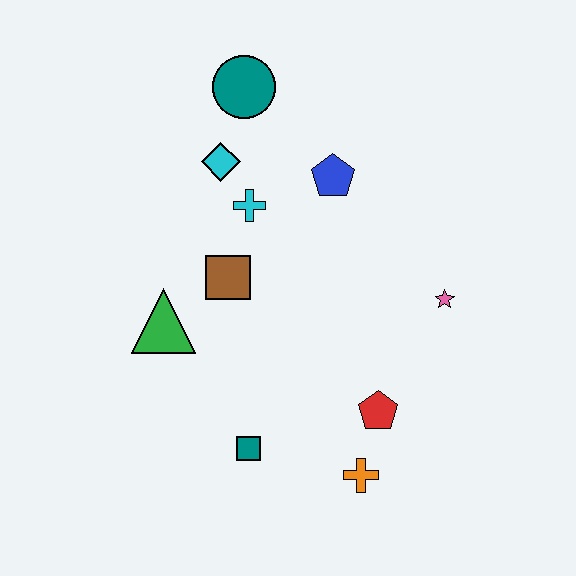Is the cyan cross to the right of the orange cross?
No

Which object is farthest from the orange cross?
The teal circle is farthest from the orange cross.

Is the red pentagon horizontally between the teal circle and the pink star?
Yes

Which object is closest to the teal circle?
The cyan diamond is closest to the teal circle.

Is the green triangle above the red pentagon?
Yes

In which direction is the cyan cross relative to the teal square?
The cyan cross is above the teal square.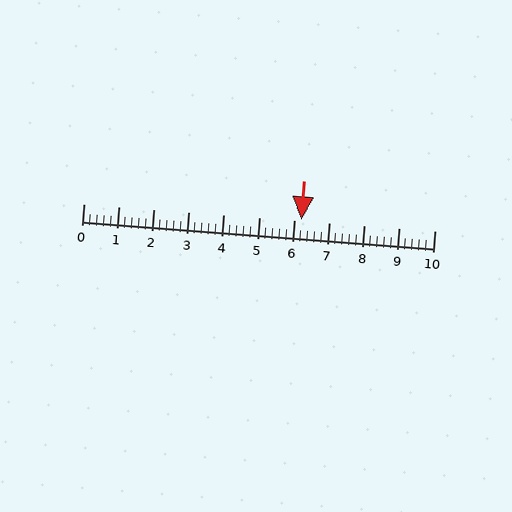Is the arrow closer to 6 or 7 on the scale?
The arrow is closer to 6.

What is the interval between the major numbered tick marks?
The major tick marks are spaced 1 units apart.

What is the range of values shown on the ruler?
The ruler shows values from 0 to 10.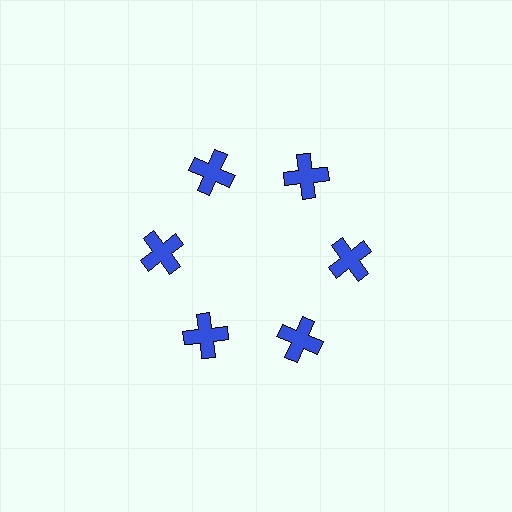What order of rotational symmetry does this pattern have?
This pattern has 6-fold rotational symmetry.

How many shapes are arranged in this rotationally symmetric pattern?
There are 6 shapes, arranged in 6 groups of 1.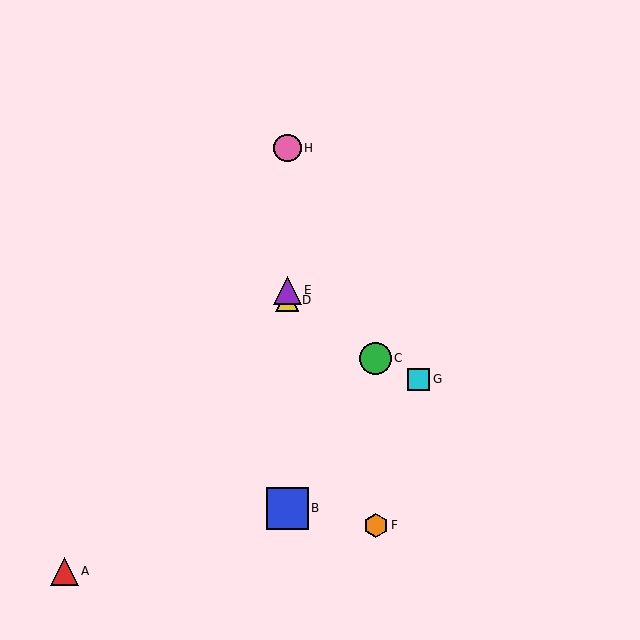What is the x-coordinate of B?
Object B is at x≈287.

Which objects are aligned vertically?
Objects B, D, E, H are aligned vertically.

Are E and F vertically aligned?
No, E is at x≈287 and F is at x≈376.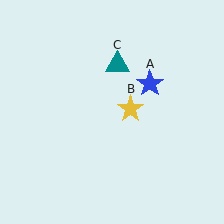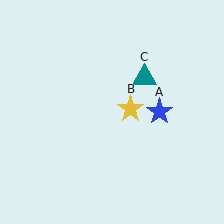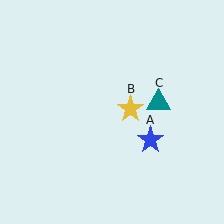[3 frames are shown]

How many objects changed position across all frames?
2 objects changed position: blue star (object A), teal triangle (object C).